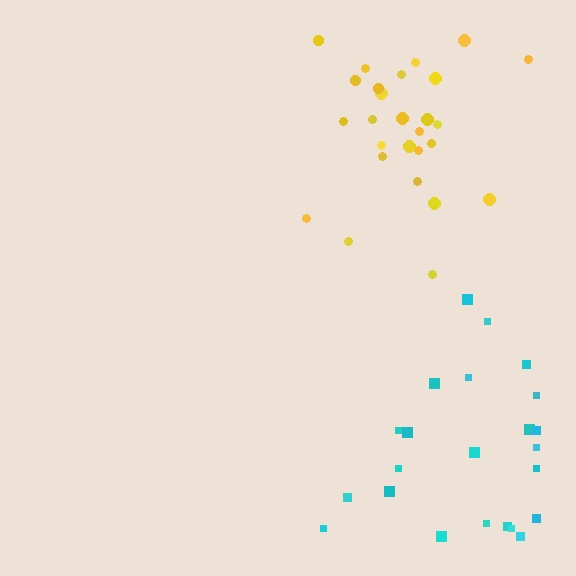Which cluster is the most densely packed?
Yellow.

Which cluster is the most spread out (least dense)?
Cyan.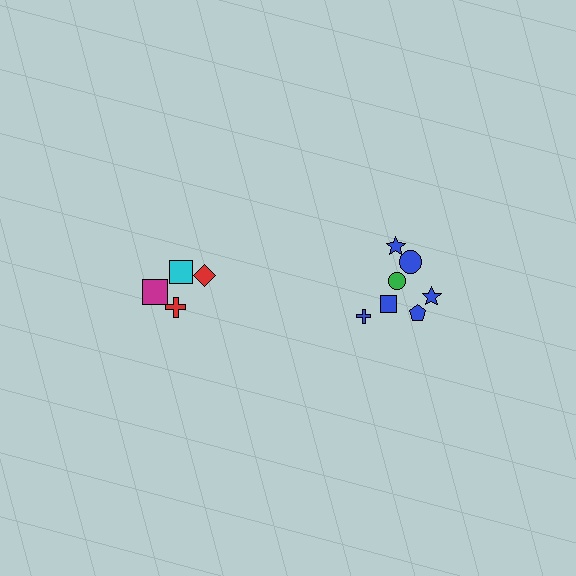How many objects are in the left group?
There are 4 objects.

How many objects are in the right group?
There are 7 objects.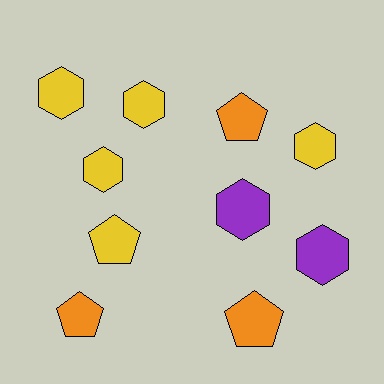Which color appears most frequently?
Yellow, with 5 objects.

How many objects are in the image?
There are 10 objects.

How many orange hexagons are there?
There are no orange hexagons.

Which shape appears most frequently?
Hexagon, with 6 objects.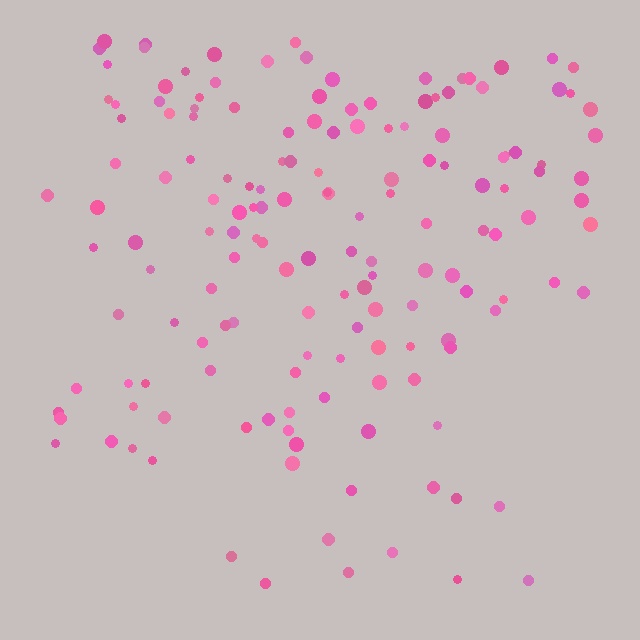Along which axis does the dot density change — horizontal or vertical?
Vertical.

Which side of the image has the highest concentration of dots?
The top.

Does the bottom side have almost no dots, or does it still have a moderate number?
Still a moderate number, just noticeably fewer than the top.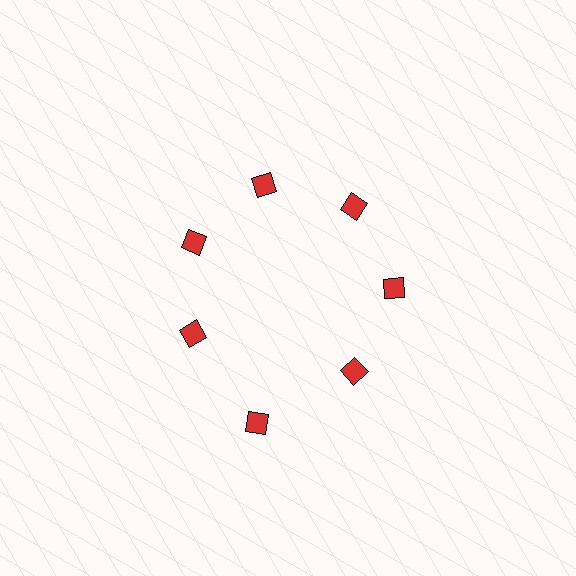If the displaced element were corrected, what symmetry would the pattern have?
It would have 7-fold rotational symmetry — the pattern would map onto itself every 51 degrees.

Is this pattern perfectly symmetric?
No. The 7 red diamonds are arranged in a ring, but one element near the 6 o'clock position is pushed outward from the center, breaking the 7-fold rotational symmetry.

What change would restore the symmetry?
The symmetry would be restored by moving it inward, back onto the ring so that all 7 diamonds sit at equal angles and equal distance from the center.